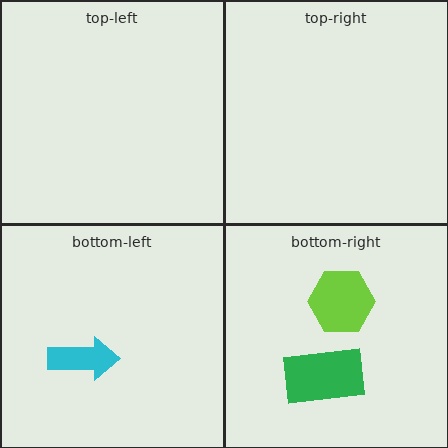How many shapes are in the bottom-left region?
1.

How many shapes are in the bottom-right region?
2.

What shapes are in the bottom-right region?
The lime hexagon, the green rectangle.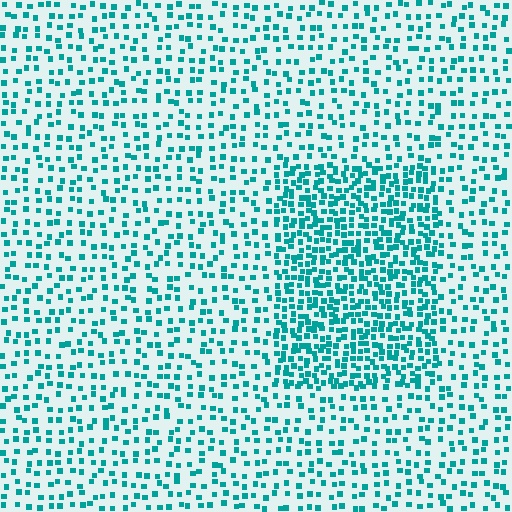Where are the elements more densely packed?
The elements are more densely packed inside the rectangle boundary.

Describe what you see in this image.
The image contains small teal elements arranged at two different densities. A rectangle-shaped region is visible where the elements are more densely packed than the surrounding area.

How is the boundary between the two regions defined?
The boundary is defined by a change in element density (approximately 2.2x ratio). All elements are the same color, size, and shape.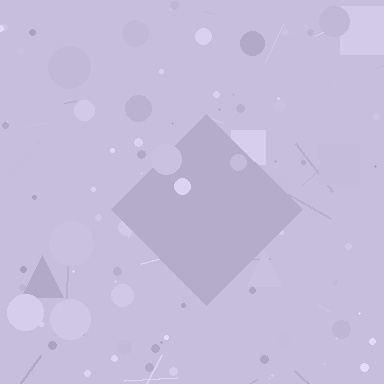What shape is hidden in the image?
A diamond is hidden in the image.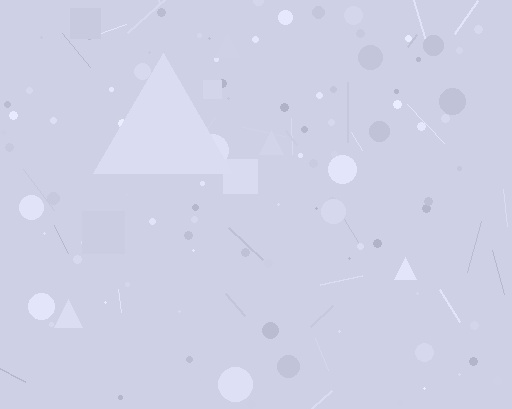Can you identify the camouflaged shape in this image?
The camouflaged shape is a triangle.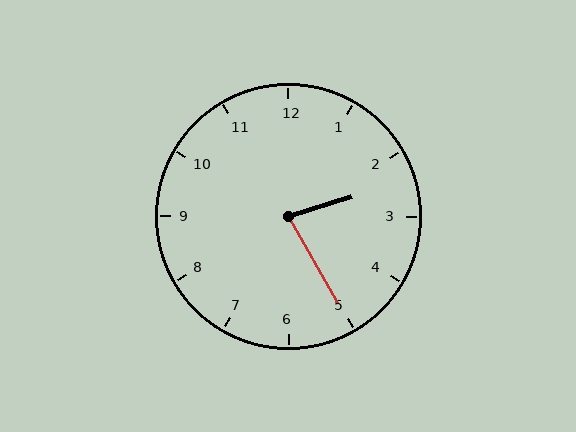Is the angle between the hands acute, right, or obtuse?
It is acute.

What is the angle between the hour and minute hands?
Approximately 78 degrees.